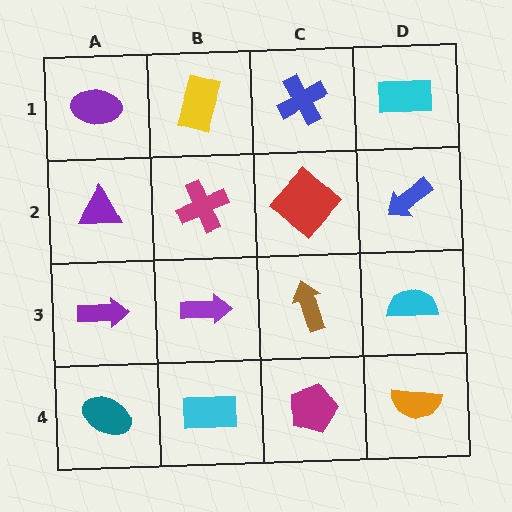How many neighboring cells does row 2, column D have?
3.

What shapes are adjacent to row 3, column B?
A magenta cross (row 2, column B), a cyan rectangle (row 4, column B), a purple arrow (row 3, column A), a brown arrow (row 3, column C).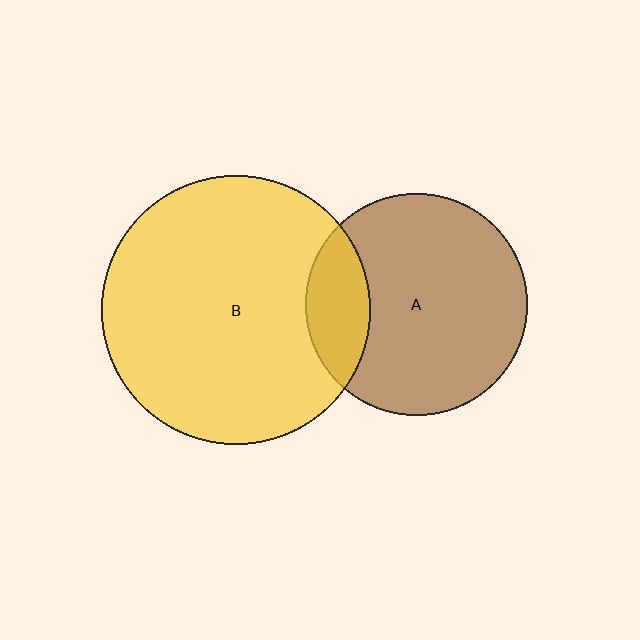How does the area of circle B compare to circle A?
Approximately 1.5 times.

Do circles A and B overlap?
Yes.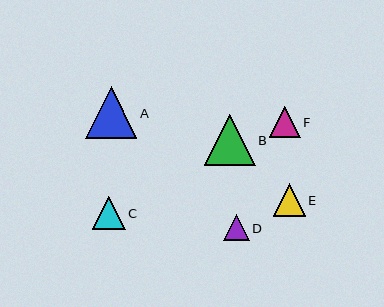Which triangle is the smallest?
Triangle D is the smallest with a size of approximately 26 pixels.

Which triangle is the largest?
Triangle A is the largest with a size of approximately 51 pixels.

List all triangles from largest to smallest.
From largest to smallest: A, B, C, E, F, D.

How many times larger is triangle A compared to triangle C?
Triangle A is approximately 1.6 times the size of triangle C.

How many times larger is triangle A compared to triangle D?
Triangle A is approximately 2.0 times the size of triangle D.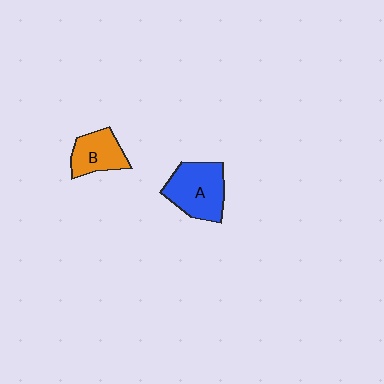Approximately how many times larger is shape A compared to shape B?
Approximately 1.5 times.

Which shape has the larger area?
Shape A (blue).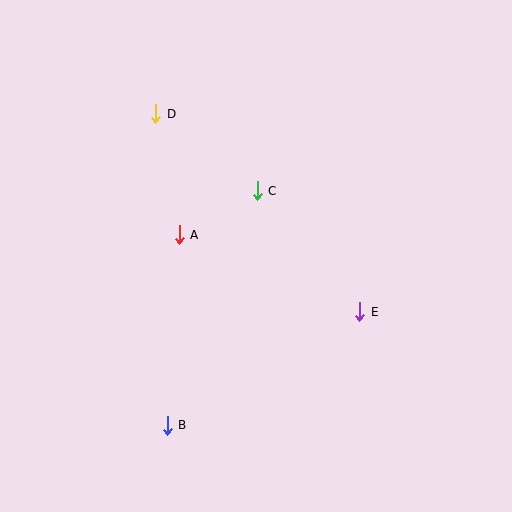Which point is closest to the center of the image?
Point C at (257, 191) is closest to the center.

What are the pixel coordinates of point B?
Point B is at (167, 425).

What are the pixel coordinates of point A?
Point A is at (179, 235).